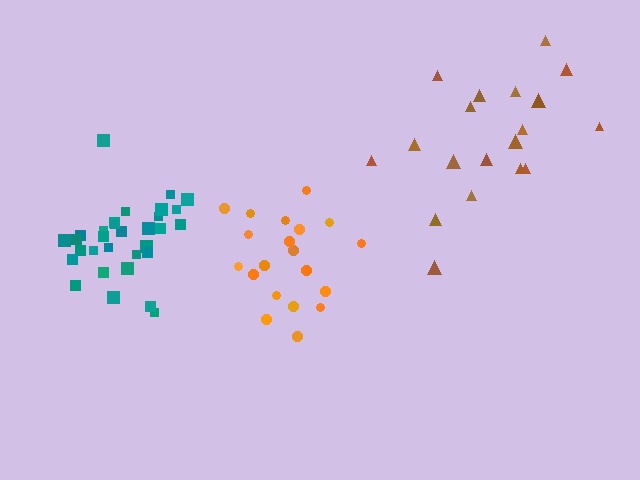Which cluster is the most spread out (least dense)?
Brown.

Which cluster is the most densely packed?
Teal.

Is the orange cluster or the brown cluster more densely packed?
Orange.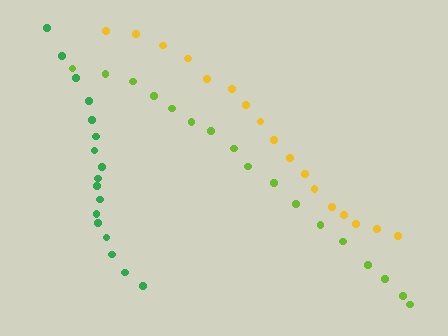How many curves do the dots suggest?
There are 3 distinct paths.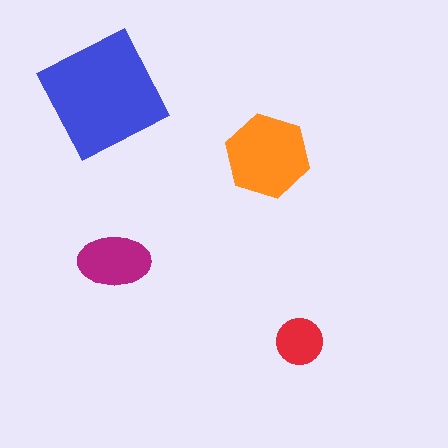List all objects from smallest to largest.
The red circle, the magenta ellipse, the orange hexagon, the blue square.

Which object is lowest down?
The red circle is bottommost.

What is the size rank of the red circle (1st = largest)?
4th.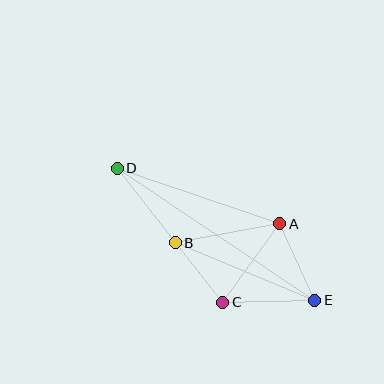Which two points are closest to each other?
Points B and C are closest to each other.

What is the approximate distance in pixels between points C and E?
The distance between C and E is approximately 92 pixels.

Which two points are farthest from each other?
Points D and E are farthest from each other.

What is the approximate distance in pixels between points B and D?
The distance between B and D is approximately 94 pixels.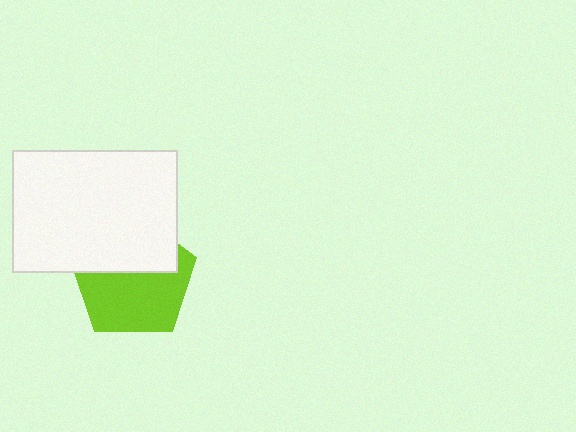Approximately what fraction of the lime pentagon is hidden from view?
Roughly 43% of the lime pentagon is hidden behind the white rectangle.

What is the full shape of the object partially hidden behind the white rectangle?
The partially hidden object is a lime pentagon.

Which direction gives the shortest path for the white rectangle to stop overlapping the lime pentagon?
Moving up gives the shortest separation.